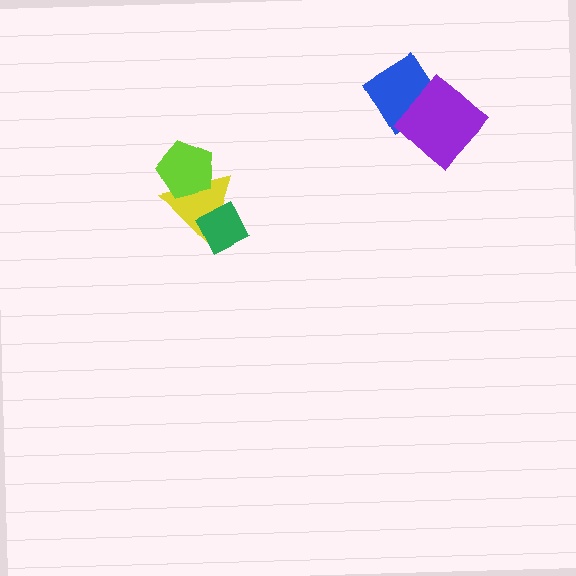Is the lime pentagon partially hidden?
No, no other shape covers it.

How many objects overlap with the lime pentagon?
1 object overlaps with the lime pentagon.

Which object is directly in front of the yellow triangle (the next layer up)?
The lime pentagon is directly in front of the yellow triangle.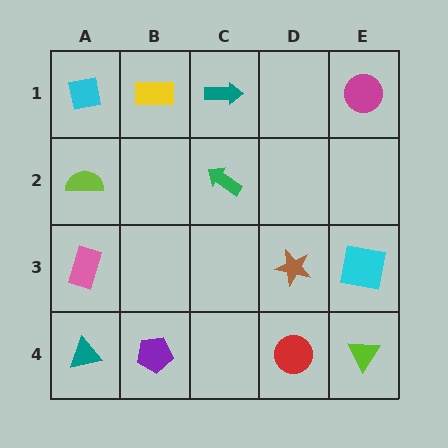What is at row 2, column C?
A green arrow.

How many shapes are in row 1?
4 shapes.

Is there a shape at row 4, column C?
No, that cell is empty.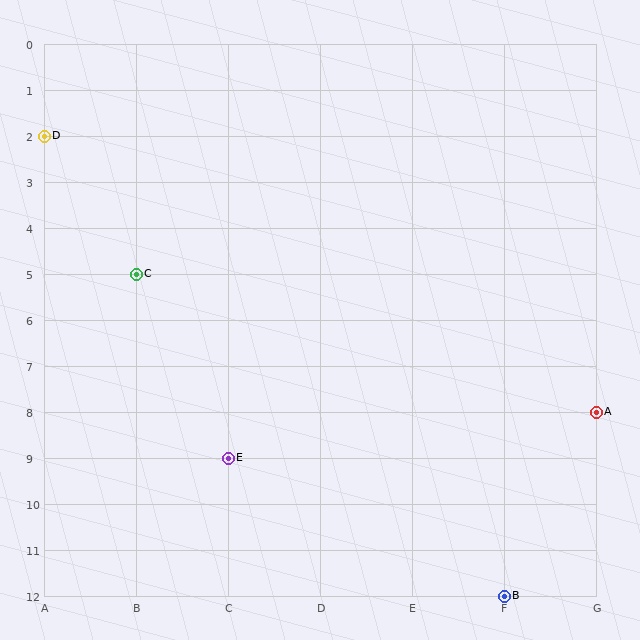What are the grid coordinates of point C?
Point C is at grid coordinates (B, 5).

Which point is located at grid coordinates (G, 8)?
Point A is at (G, 8).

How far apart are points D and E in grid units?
Points D and E are 2 columns and 7 rows apart (about 7.3 grid units diagonally).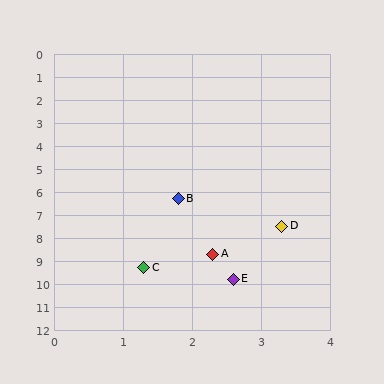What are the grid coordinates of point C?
Point C is at approximately (1.3, 9.3).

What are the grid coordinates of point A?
Point A is at approximately (2.3, 8.7).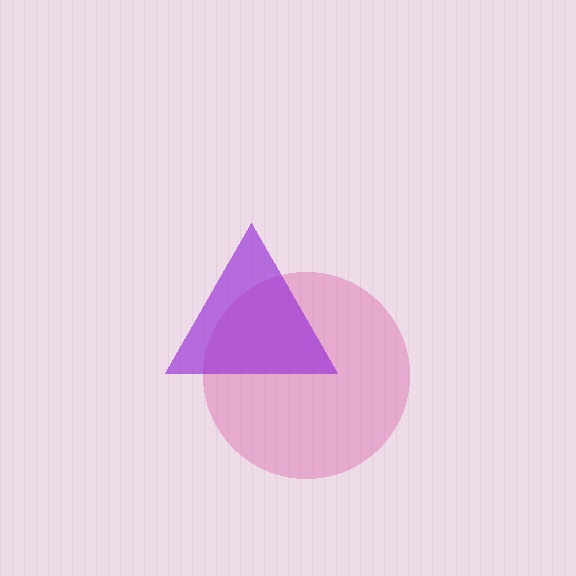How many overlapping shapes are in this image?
There are 2 overlapping shapes in the image.